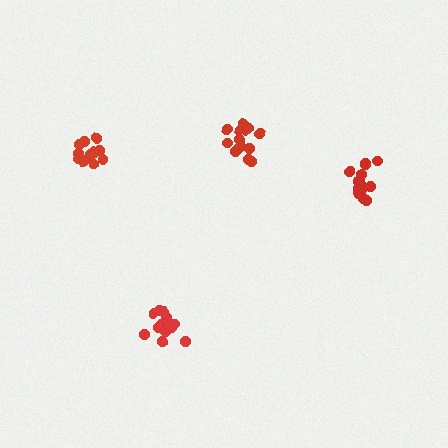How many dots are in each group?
Group 1: 13 dots, Group 2: 14 dots, Group 3: 14 dots, Group 4: 12 dots (53 total).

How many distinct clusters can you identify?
There are 4 distinct clusters.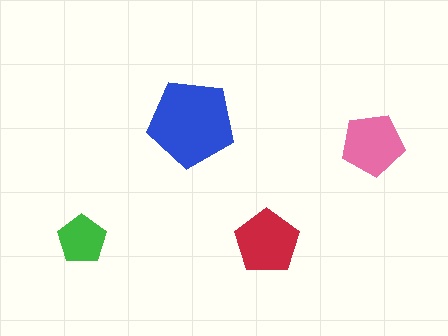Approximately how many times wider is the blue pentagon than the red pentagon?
About 1.5 times wider.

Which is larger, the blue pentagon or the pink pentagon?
The blue one.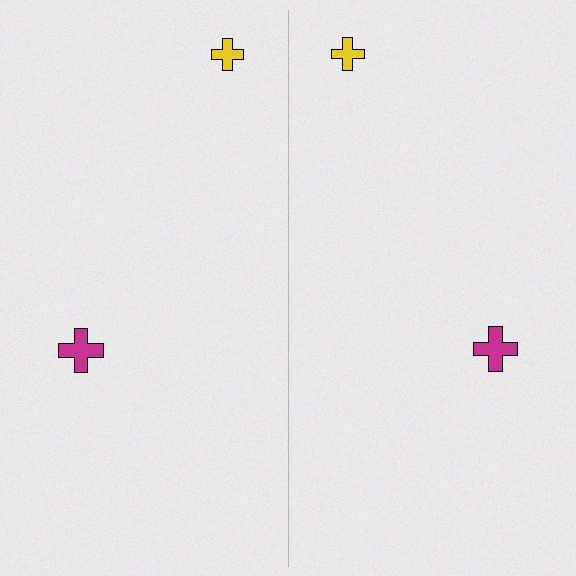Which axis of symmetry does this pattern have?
The pattern has a vertical axis of symmetry running through the center of the image.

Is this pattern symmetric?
Yes, this pattern has bilateral (reflection) symmetry.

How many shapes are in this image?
There are 4 shapes in this image.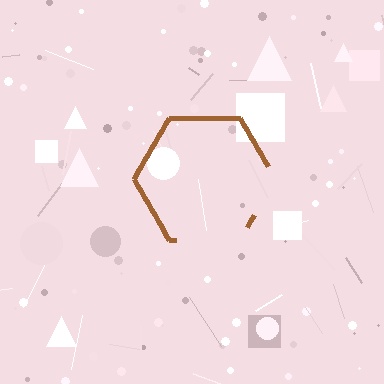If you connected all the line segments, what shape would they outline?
They would outline a hexagon.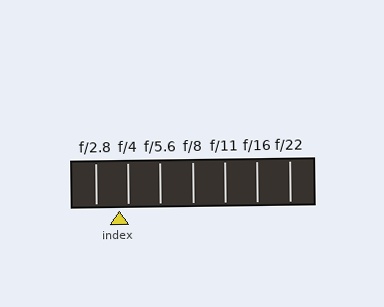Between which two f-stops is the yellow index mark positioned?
The index mark is between f/2.8 and f/4.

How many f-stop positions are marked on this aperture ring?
There are 7 f-stop positions marked.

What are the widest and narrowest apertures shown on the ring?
The widest aperture shown is f/2.8 and the narrowest is f/22.